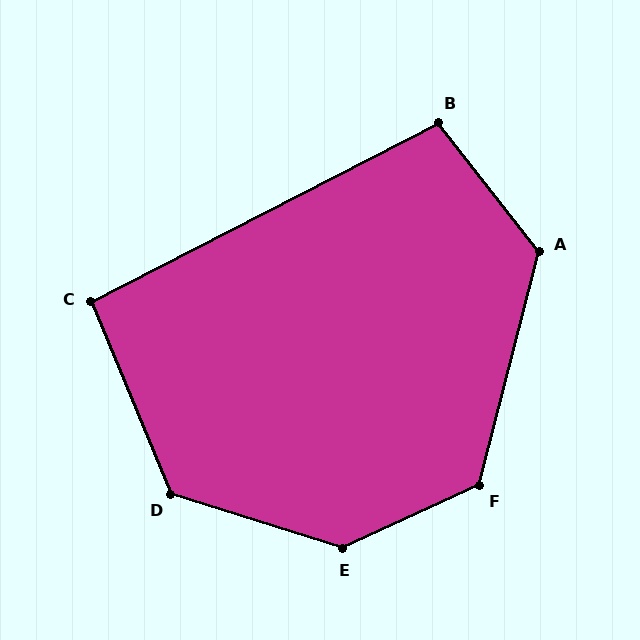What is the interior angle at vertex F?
Approximately 129 degrees (obtuse).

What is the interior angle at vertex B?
Approximately 101 degrees (obtuse).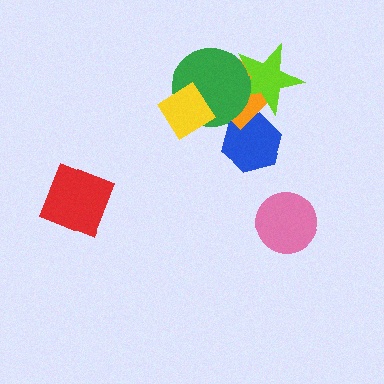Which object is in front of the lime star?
The green circle is in front of the lime star.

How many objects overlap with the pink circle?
0 objects overlap with the pink circle.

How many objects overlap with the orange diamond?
4 objects overlap with the orange diamond.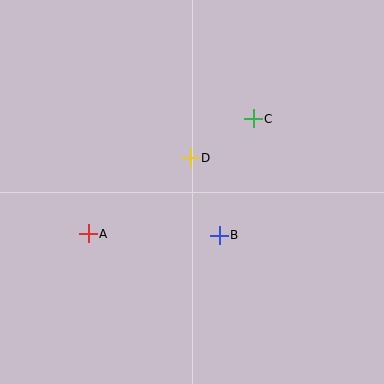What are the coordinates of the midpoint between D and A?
The midpoint between D and A is at (139, 196).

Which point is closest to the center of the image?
Point D at (190, 158) is closest to the center.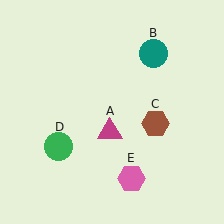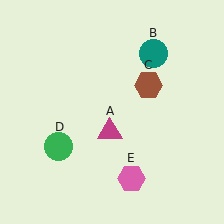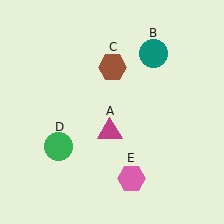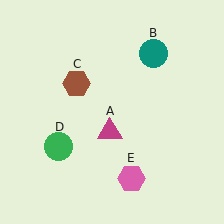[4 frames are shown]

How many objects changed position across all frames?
1 object changed position: brown hexagon (object C).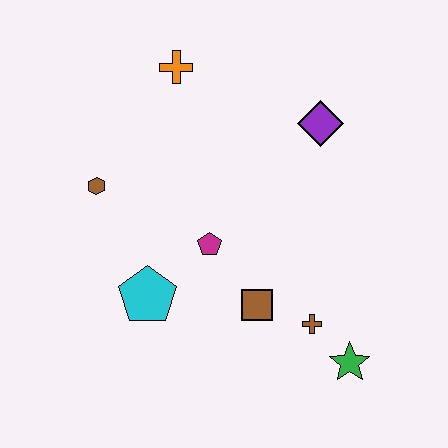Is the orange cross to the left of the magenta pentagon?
Yes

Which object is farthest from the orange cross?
The green star is farthest from the orange cross.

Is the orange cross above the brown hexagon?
Yes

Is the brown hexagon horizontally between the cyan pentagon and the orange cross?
No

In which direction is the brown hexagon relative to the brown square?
The brown hexagon is to the left of the brown square.